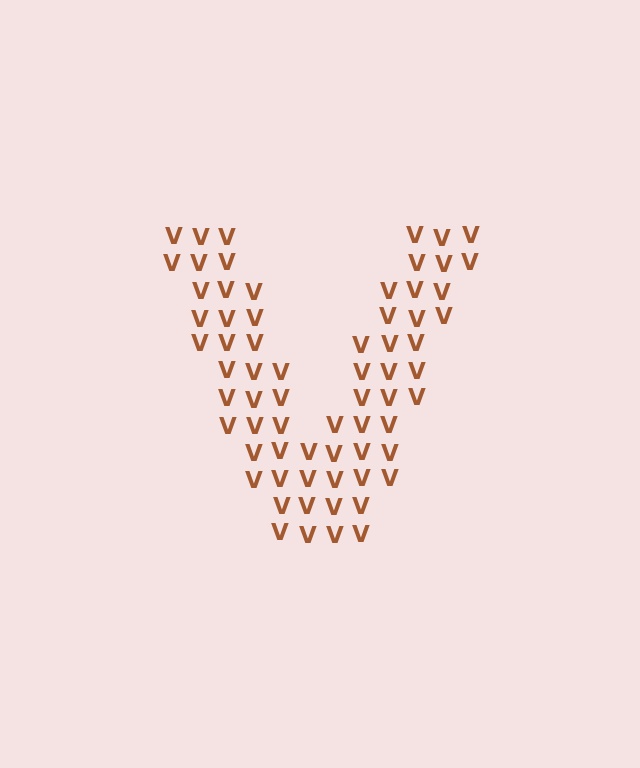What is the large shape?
The large shape is the letter V.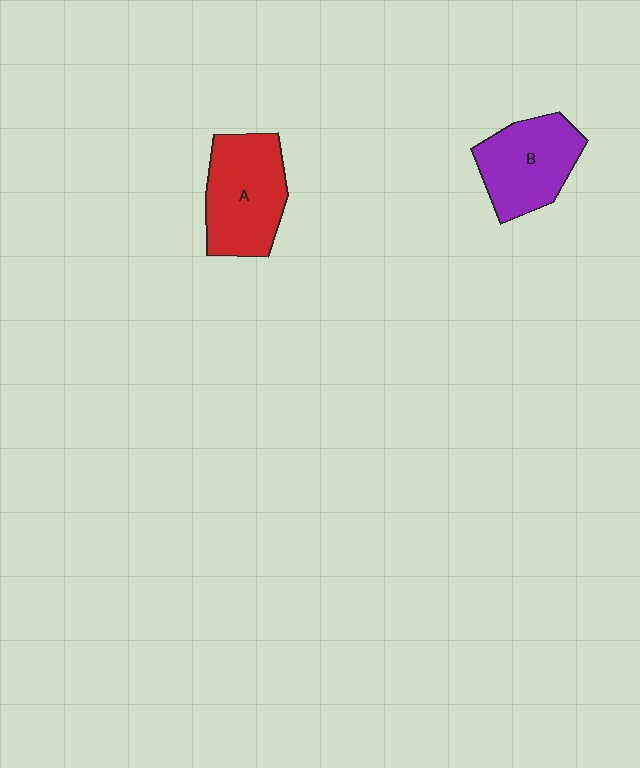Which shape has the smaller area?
Shape B (purple).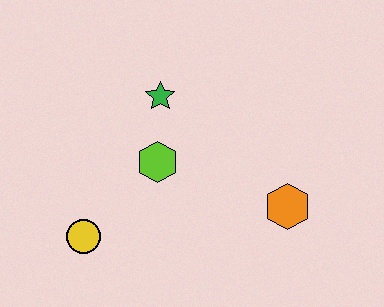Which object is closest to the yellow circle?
The lime hexagon is closest to the yellow circle.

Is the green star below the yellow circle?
No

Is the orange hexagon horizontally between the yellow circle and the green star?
No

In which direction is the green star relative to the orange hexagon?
The green star is to the left of the orange hexagon.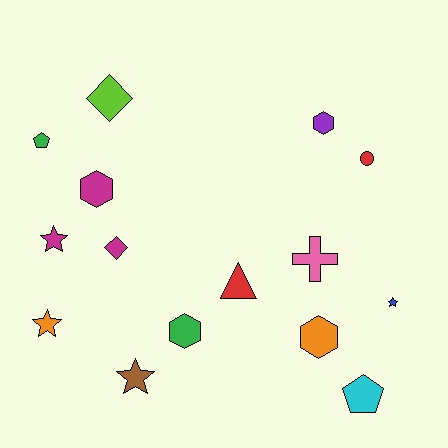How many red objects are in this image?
There are 2 red objects.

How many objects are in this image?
There are 15 objects.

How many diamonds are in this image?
There are 2 diamonds.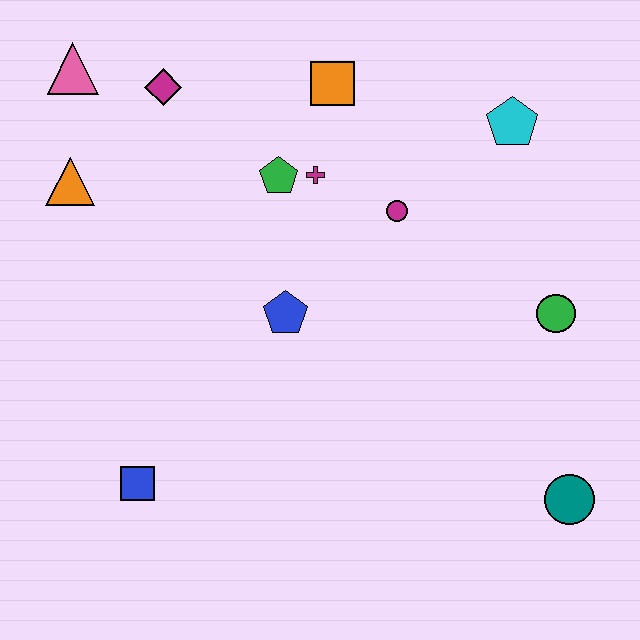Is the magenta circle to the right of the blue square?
Yes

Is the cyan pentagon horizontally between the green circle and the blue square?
Yes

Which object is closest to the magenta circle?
The magenta cross is closest to the magenta circle.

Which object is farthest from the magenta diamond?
The teal circle is farthest from the magenta diamond.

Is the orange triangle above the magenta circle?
Yes